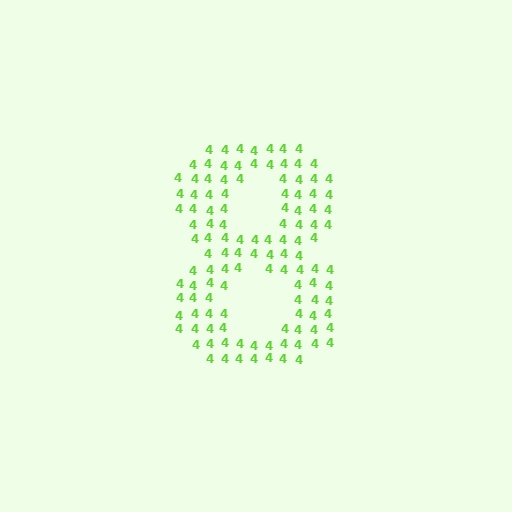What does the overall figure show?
The overall figure shows the digit 8.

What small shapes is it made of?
It is made of small digit 4's.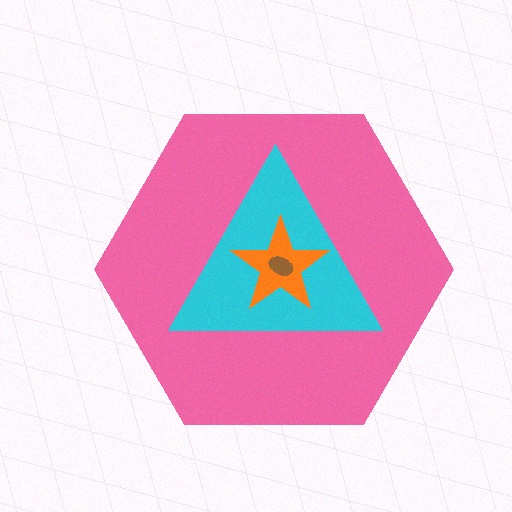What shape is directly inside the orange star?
The brown ellipse.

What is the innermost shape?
The brown ellipse.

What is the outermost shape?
The pink hexagon.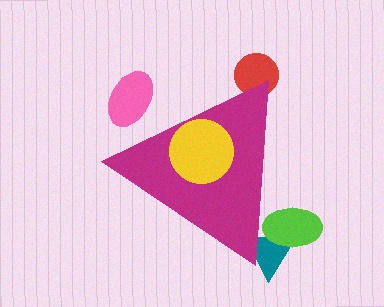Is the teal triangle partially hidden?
Yes, the teal triangle is partially hidden behind the magenta triangle.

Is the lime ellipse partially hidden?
Yes, the lime ellipse is partially hidden behind the magenta triangle.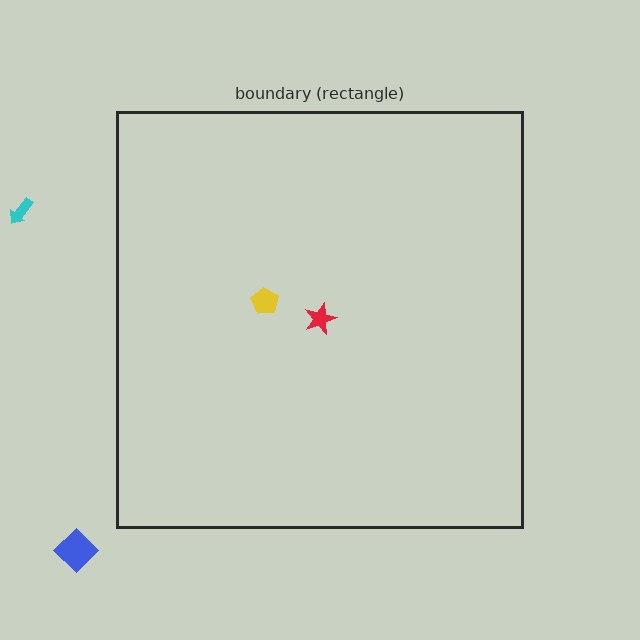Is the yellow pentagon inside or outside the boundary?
Inside.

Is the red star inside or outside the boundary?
Inside.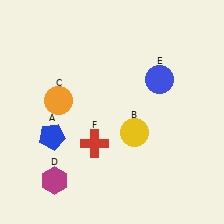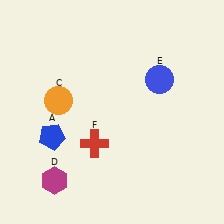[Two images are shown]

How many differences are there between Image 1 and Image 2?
There is 1 difference between the two images.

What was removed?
The yellow circle (B) was removed in Image 2.